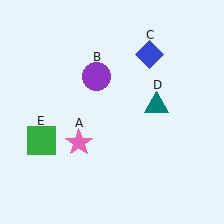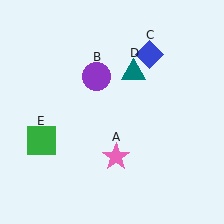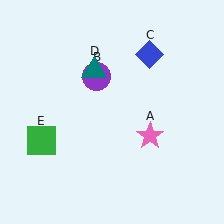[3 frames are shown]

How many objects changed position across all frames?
2 objects changed position: pink star (object A), teal triangle (object D).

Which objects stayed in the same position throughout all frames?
Purple circle (object B) and blue diamond (object C) and green square (object E) remained stationary.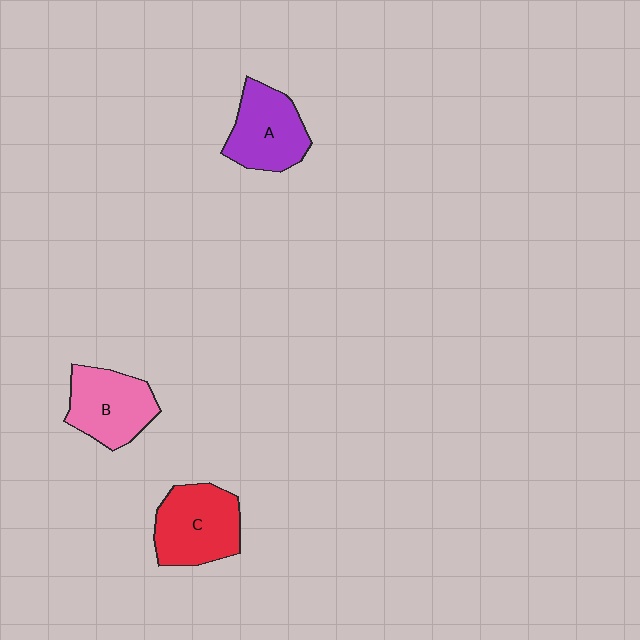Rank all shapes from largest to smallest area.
From largest to smallest: C (red), B (pink), A (purple).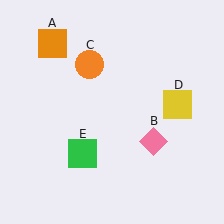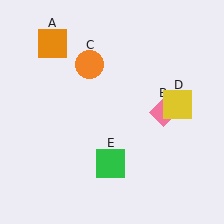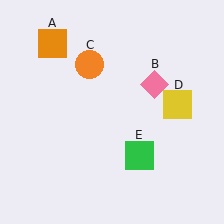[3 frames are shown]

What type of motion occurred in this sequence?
The pink diamond (object B), green square (object E) rotated counterclockwise around the center of the scene.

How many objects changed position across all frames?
2 objects changed position: pink diamond (object B), green square (object E).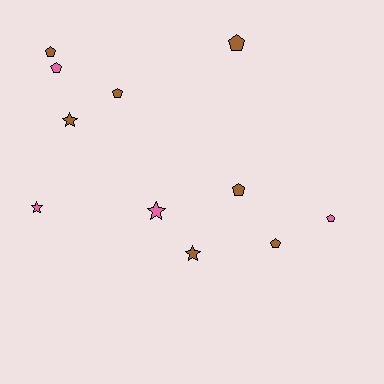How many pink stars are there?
There are 2 pink stars.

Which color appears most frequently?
Brown, with 7 objects.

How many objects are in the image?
There are 11 objects.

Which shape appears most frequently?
Pentagon, with 7 objects.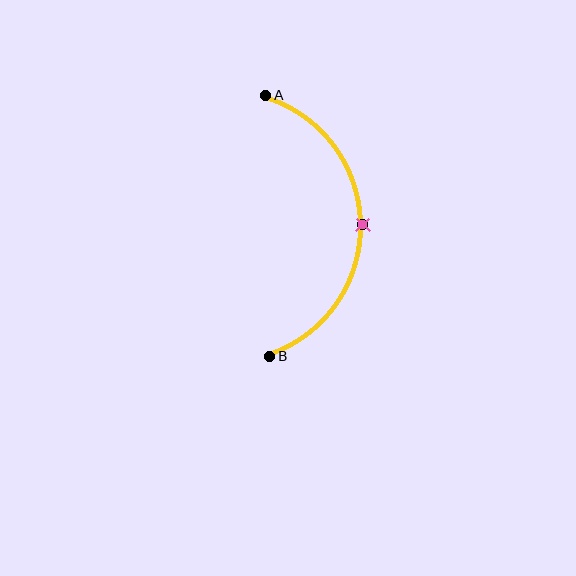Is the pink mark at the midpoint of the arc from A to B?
Yes. The pink mark lies on the arc at equal arc-length from both A and B — it is the arc midpoint.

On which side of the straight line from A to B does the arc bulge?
The arc bulges to the right of the straight line connecting A and B.